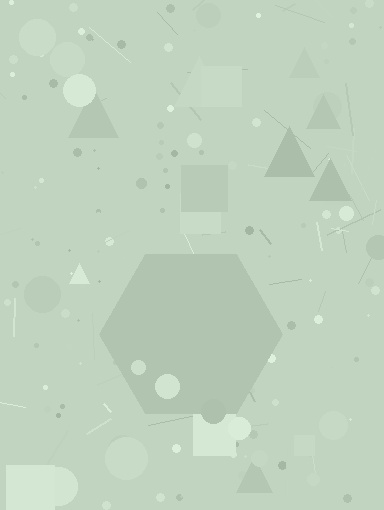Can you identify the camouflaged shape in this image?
The camouflaged shape is a hexagon.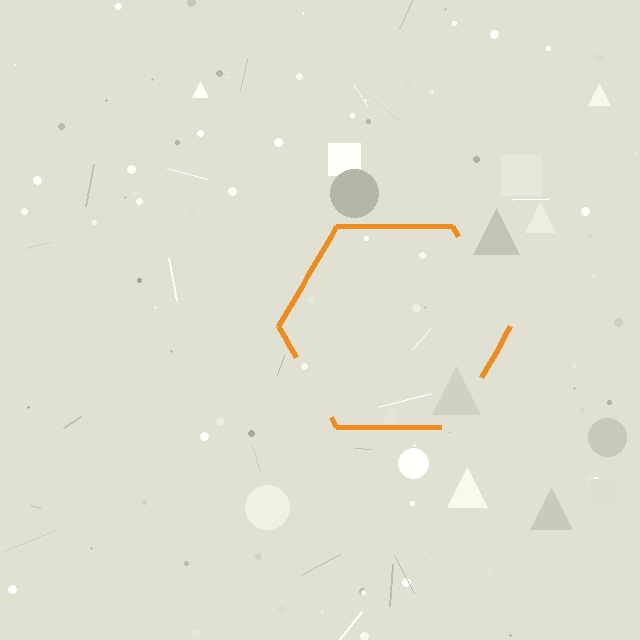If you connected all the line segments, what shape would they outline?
They would outline a hexagon.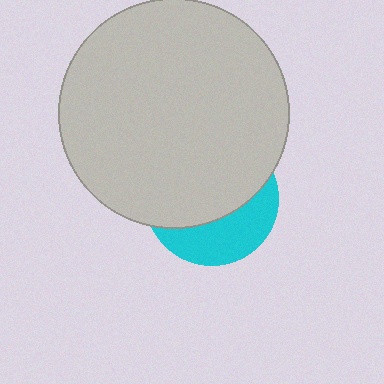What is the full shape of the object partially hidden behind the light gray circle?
The partially hidden object is a cyan circle.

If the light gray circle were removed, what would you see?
You would see the complete cyan circle.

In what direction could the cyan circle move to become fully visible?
The cyan circle could move down. That would shift it out from behind the light gray circle entirely.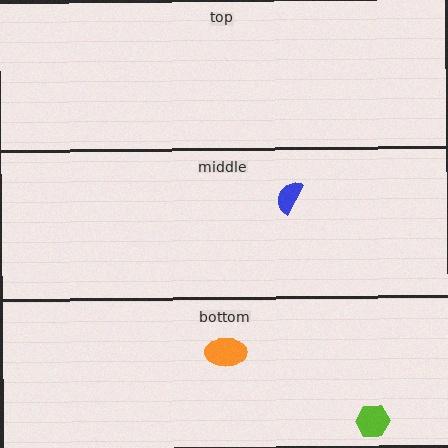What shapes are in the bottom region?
The orange ellipse, the lime hexagon.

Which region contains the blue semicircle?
The middle region.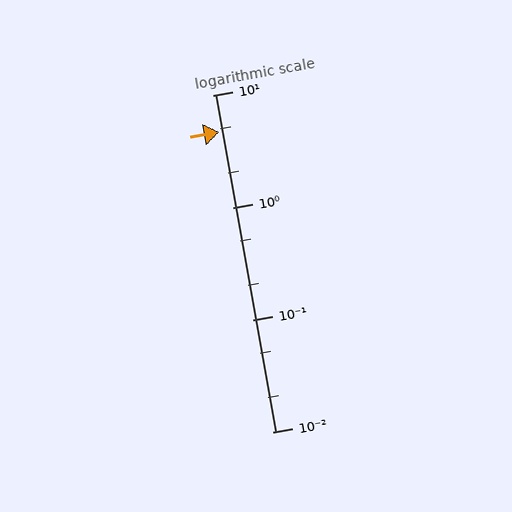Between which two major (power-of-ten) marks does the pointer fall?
The pointer is between 1 and 10.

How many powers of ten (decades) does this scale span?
The scale spans 3 decades, from 0.01 to 10.